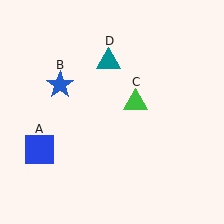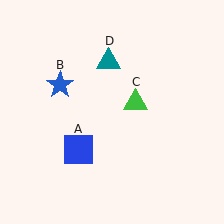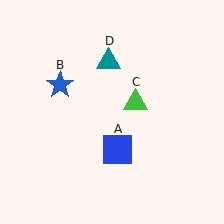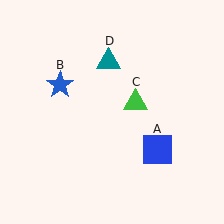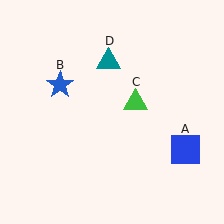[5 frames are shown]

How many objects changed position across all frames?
1 object changed position: blue square (object A).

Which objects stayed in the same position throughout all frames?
Blue star (object B) and green triangle (object C) and teal triangle (object D) remained stationary.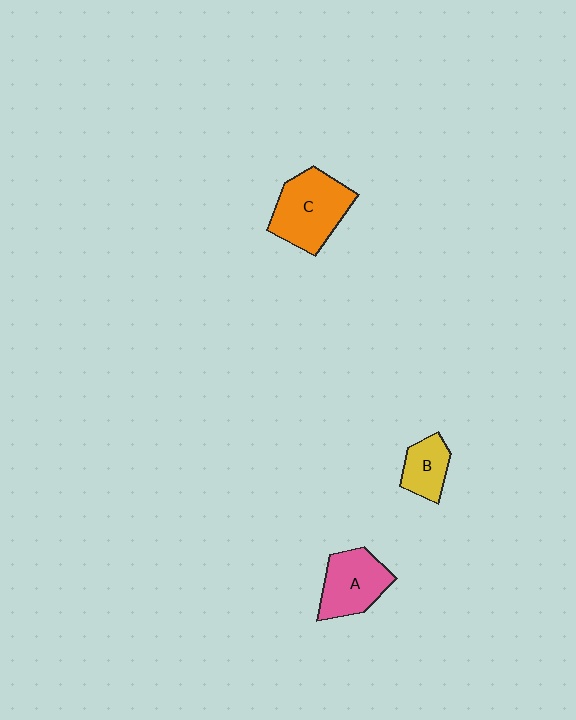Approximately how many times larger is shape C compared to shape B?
Approximately 2.0 times.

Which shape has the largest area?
Shape C (orange).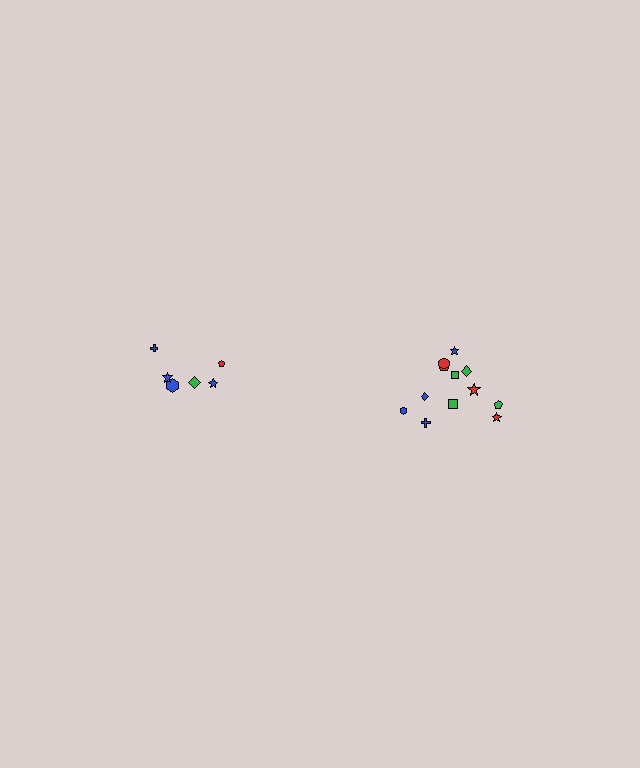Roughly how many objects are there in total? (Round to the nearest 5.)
Roughly 20 objects in total.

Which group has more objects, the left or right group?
The right group.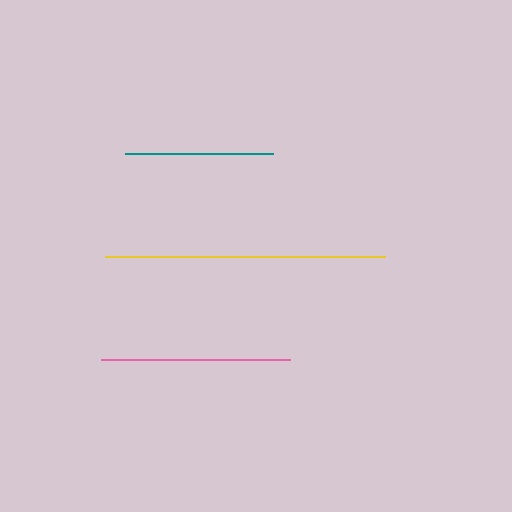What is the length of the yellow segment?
The yellow segment is approximately 279 pixels long.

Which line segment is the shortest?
The teal line is the shortest at approximately 147 pixels.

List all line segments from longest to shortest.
From longest to shortest: yellow, pink, teal.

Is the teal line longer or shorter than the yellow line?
The yellow line is longer than the teal line.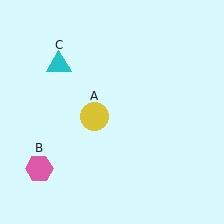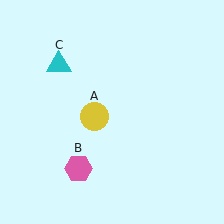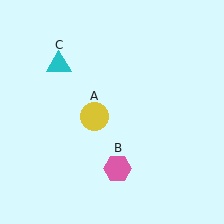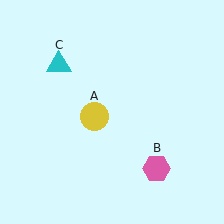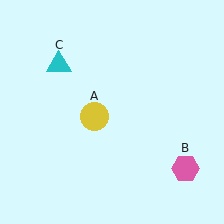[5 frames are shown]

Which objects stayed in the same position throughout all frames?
Yellow circle (object A) and cyan triangle (object C) remained stationary.